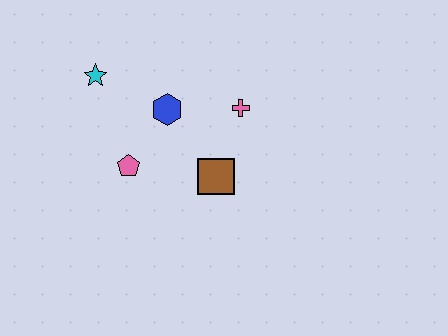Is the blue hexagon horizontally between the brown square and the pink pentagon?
Yes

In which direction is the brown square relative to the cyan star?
The brown square is to the right of the cyan star.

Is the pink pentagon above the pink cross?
No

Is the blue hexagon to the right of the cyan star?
Yes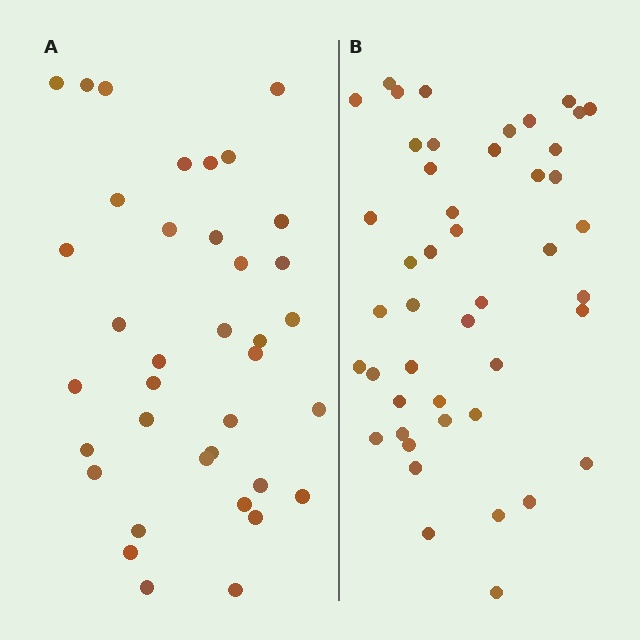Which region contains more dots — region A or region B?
Region B (the right region) has more dots.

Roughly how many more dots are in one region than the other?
Region B has roughly 8 or so more dots than region A.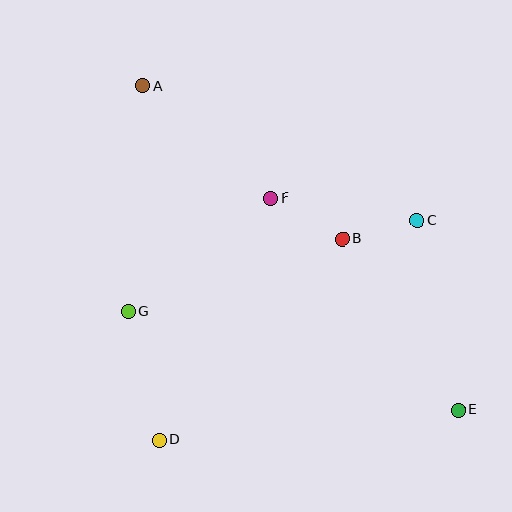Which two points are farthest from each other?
Points A and E are farthest from each other.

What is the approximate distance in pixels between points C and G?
The distance between C and G is approximately 303 pixels.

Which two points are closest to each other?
Points B and C are closest to each other.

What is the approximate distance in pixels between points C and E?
The distance between C and E is approximately 194 pixels.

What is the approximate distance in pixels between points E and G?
The distance between E and G is approximately 344 pixels.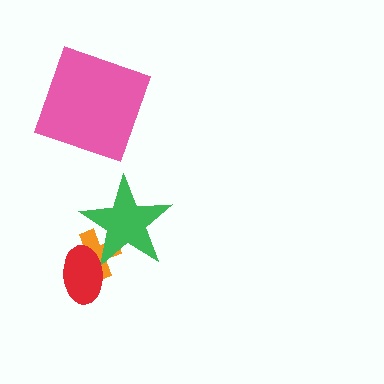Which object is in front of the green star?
The red ellipse is in front of the green star.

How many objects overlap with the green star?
2 objects overlap with the green star.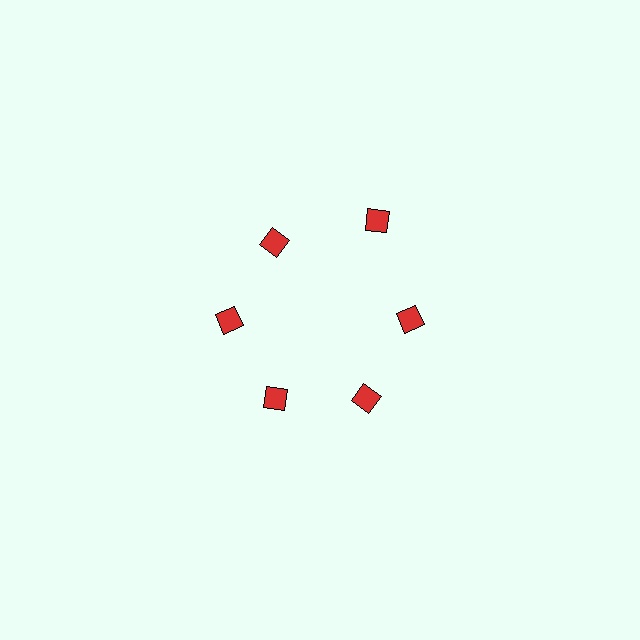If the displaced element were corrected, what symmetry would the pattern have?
It would have 6-fold rotational symmetry — the pattern would map onto itself every 60 degrees.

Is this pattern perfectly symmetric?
No. The 6 red diamonds are arranged in a ring, but one element near the 1 o'clock position is pushed outward from the center, breaking the 6-fold rotational symmetry.